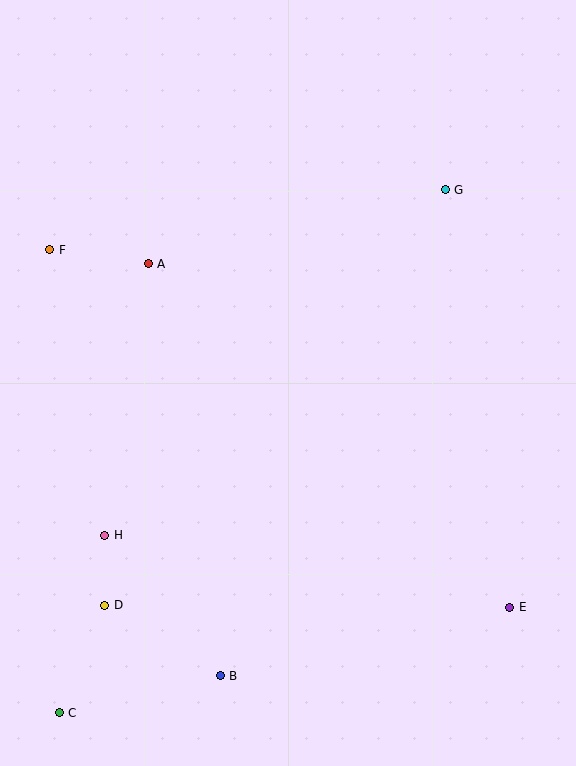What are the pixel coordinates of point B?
Point B is at (220, 676).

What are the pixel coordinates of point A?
Point A is at (148, 264).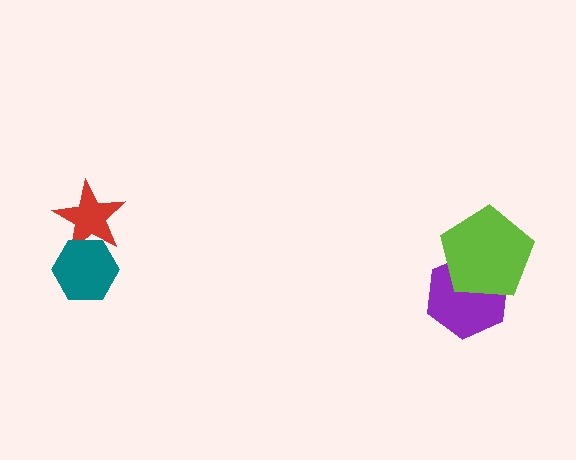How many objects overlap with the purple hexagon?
1 object overlaps with the purple hexagon.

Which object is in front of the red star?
The teal hexagon is in front of the red star.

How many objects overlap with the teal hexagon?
1 object overlaps with the teal hexagon.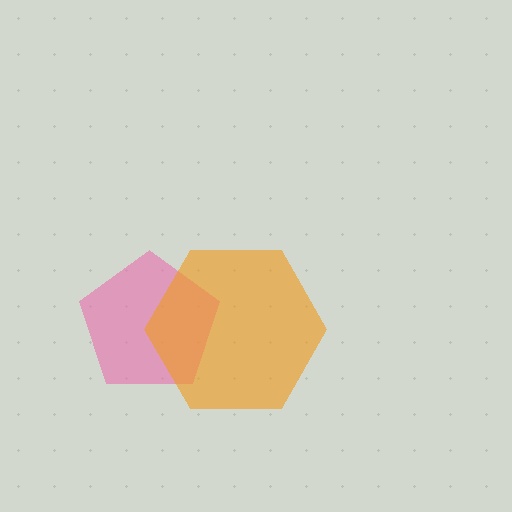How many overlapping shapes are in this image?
There are 2 overlapping shapes in the image.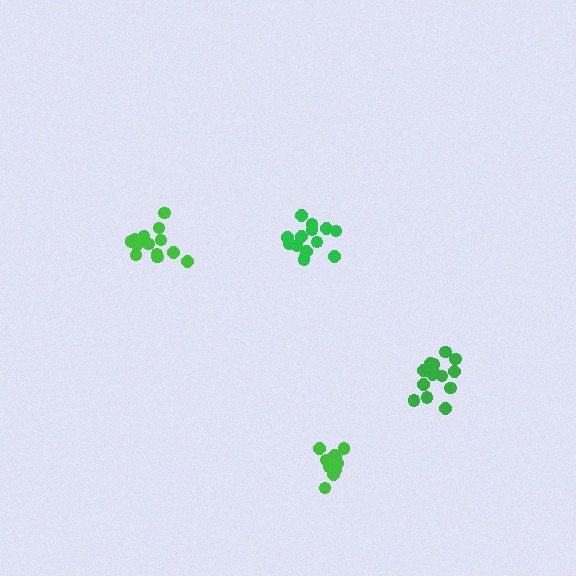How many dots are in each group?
Group 1: 14 dots, Group 2: 16 dots, Group 3: 13 dots, Group 4: 13 dots (56 total).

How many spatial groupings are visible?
There are 4 spatial groupings.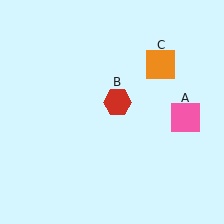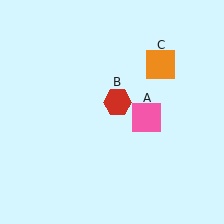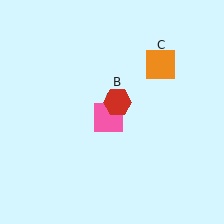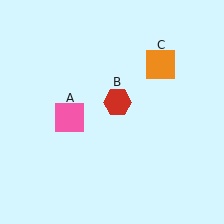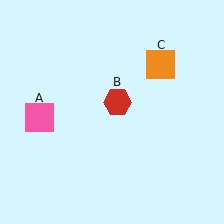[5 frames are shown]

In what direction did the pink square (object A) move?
The pink square (object A) moved left.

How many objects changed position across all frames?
1 object changed position: pink square (object A).